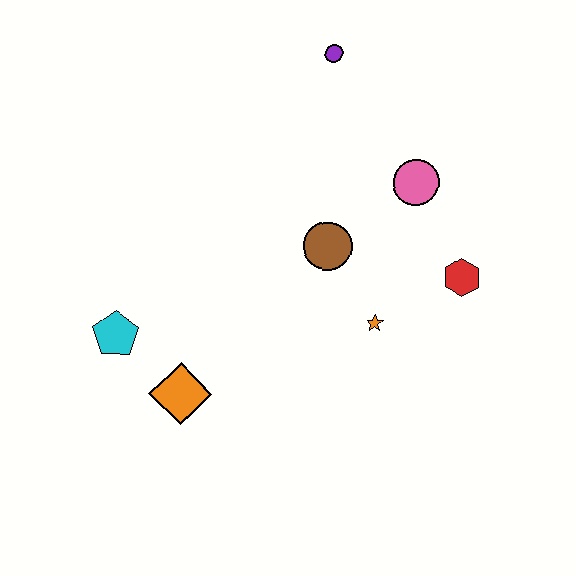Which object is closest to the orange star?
The brown circle is closest to the orange star.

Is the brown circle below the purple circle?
Yes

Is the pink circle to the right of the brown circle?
Yes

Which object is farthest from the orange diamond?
The purple circle is farthest from the orange diamond.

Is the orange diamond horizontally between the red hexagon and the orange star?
No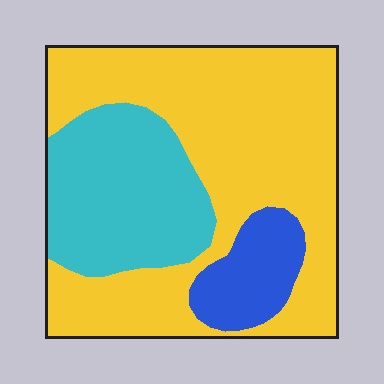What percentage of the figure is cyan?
Cyan covers 27% of the figure.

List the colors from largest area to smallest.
From largest to smallest: yellow, cyan, blue.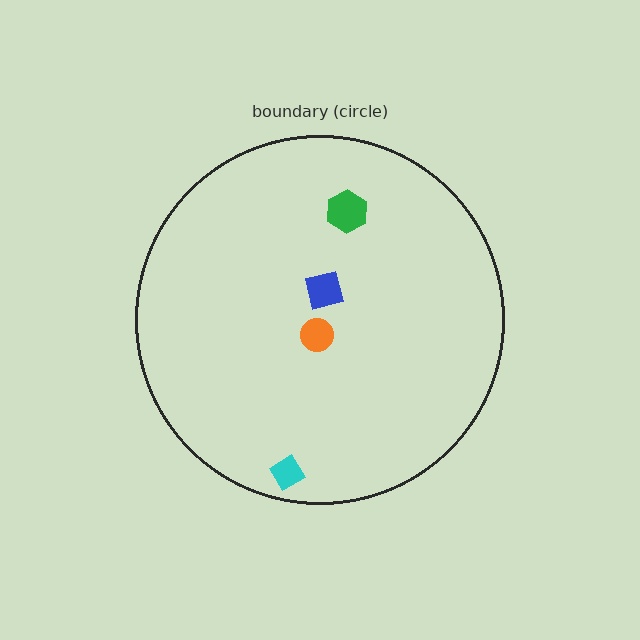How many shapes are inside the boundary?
4 inside, 0 outside.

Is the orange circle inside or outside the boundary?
Inside.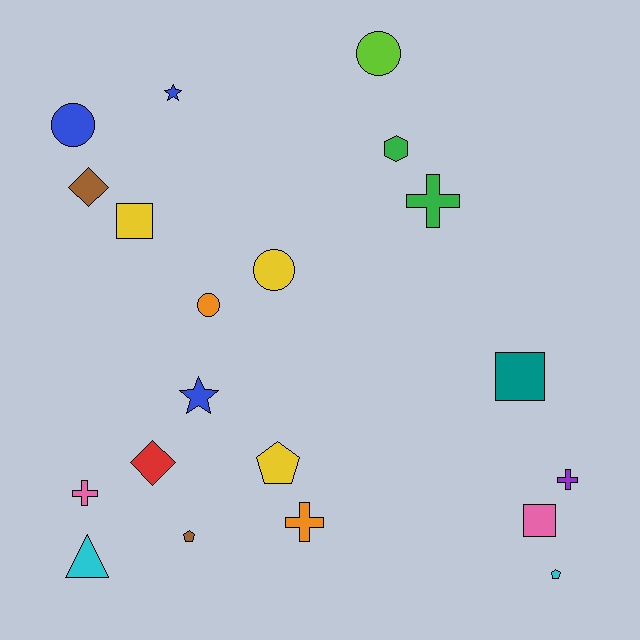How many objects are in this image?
There are 20 objects.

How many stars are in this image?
There are 2 stars.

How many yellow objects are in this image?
There are 3 yellow objects.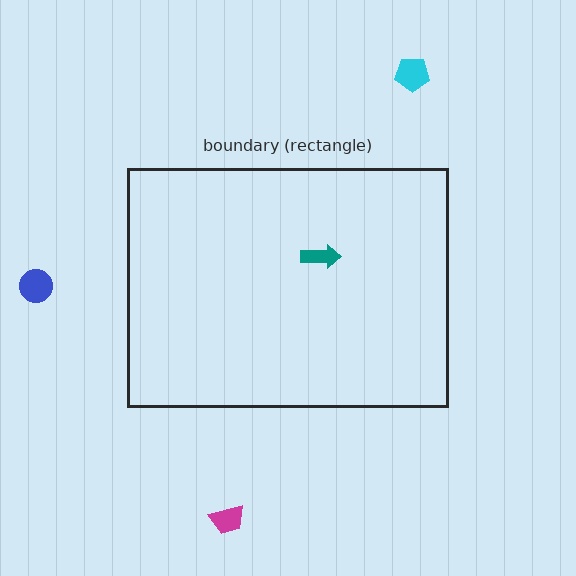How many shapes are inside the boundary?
1 inside, 3 outside.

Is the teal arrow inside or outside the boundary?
Inside.